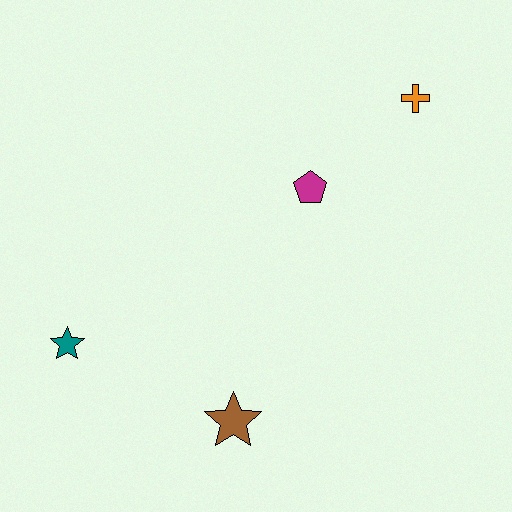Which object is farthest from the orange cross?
The teal star is farthest from the orange cross.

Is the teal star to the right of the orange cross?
No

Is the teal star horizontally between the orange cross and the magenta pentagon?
No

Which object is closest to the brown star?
The teal star is closest to the brown star.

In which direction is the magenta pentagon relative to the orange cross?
The magenta pentagon is to the left of the orange cross.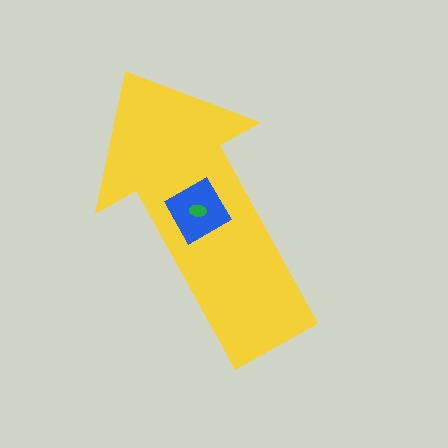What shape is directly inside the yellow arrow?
The blue diamond.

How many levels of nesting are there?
3.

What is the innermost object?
The green ellipse.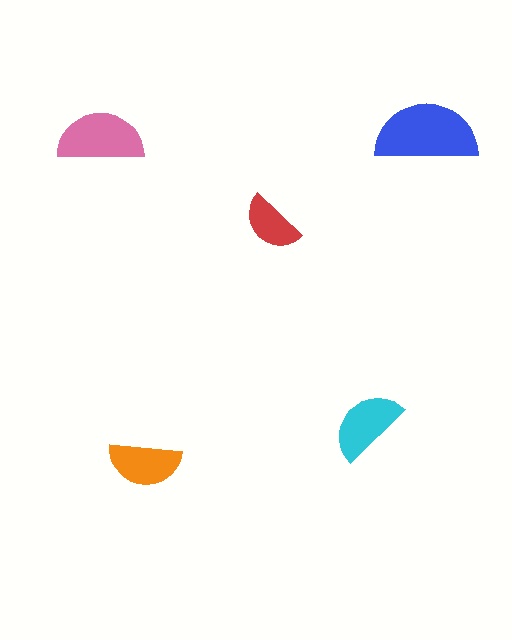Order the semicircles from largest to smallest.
the blue one, the pink one, the cyan one, the orange one, the red one.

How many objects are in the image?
There are 5 objects in the image.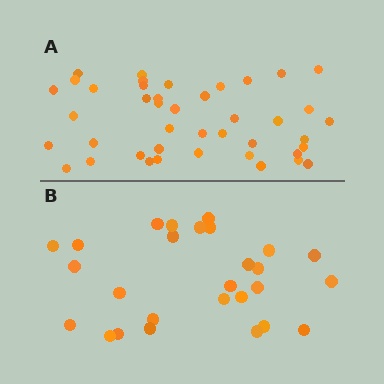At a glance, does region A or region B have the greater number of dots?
Region A (the top region) has more dots.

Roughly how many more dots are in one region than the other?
Region A has approximately 15 more dots than region B.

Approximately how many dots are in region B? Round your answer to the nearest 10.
About 30 dots. (The exact count is 27, which rounds to 30.)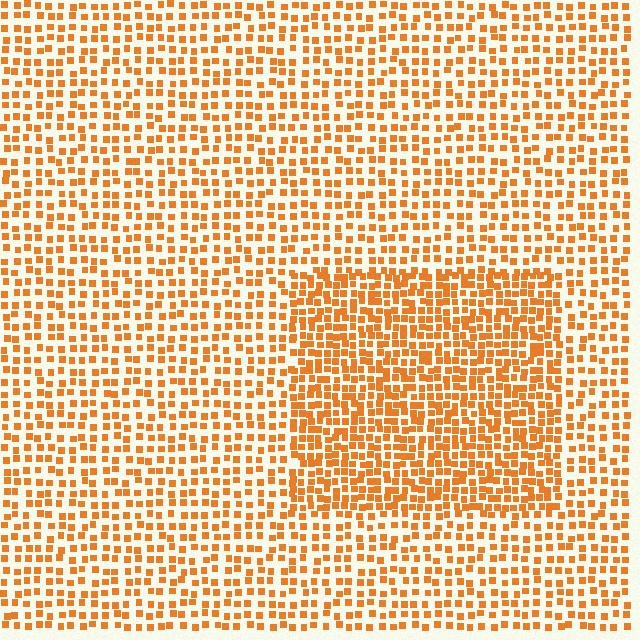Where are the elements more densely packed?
The elements are more densely packed inside the rectangle boundary.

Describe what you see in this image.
The image contains small orange elements arranged at two different densities. A rectangle-shaped region is visible where the elements are more densely packed than the surrounding area.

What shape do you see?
I see a rectangle.